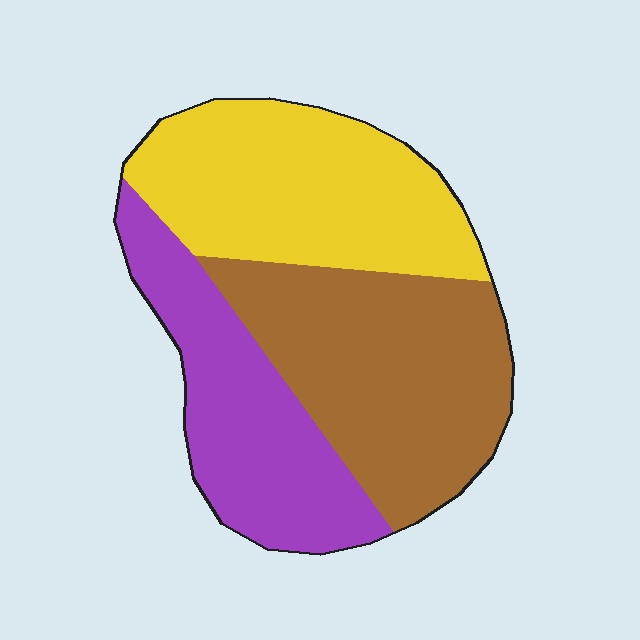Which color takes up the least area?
Purple, at roughly 30%.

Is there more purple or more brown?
Brown.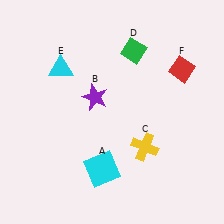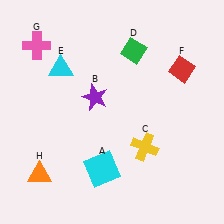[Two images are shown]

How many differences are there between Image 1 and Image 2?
There are 2 differences between the two images.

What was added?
A pink cross (G), an orange triangle (H) were added in Image 2.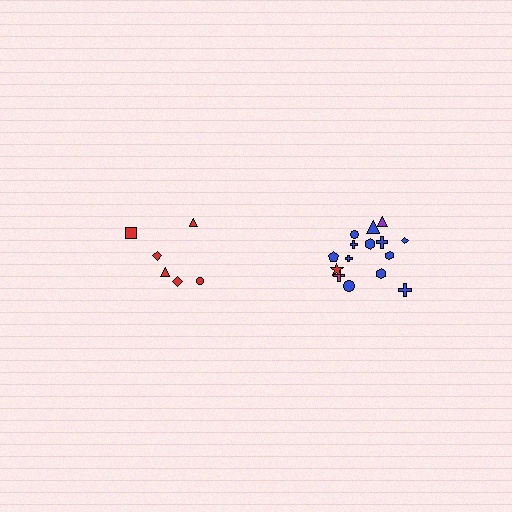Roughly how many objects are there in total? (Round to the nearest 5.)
Roughly 20 objects in total.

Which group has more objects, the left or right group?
The right group.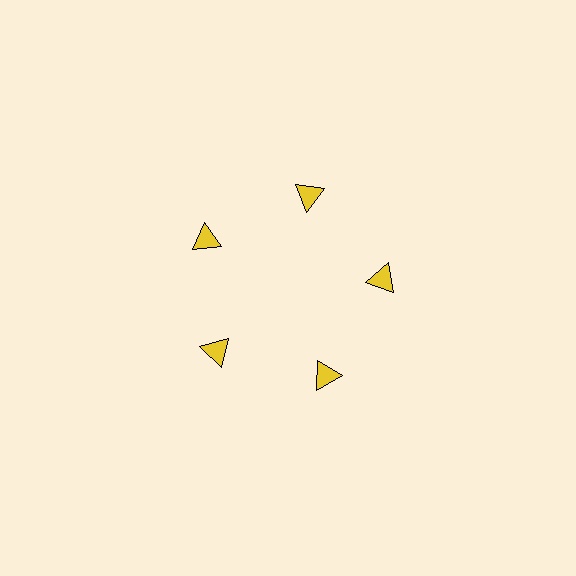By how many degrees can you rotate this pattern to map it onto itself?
The pattern maps onto itself every 72 degrees of rotation.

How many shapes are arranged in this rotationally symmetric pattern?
There are 5 shapes, arranged in 5 groups of 1.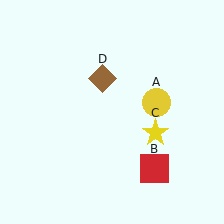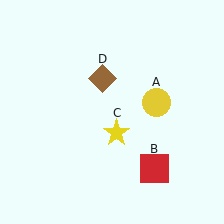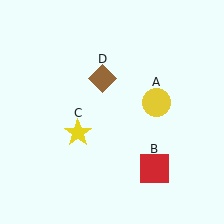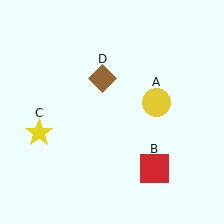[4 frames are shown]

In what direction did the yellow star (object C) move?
The yellow star (object C) moved left.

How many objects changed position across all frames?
1 object changed position: yellow star (object C).